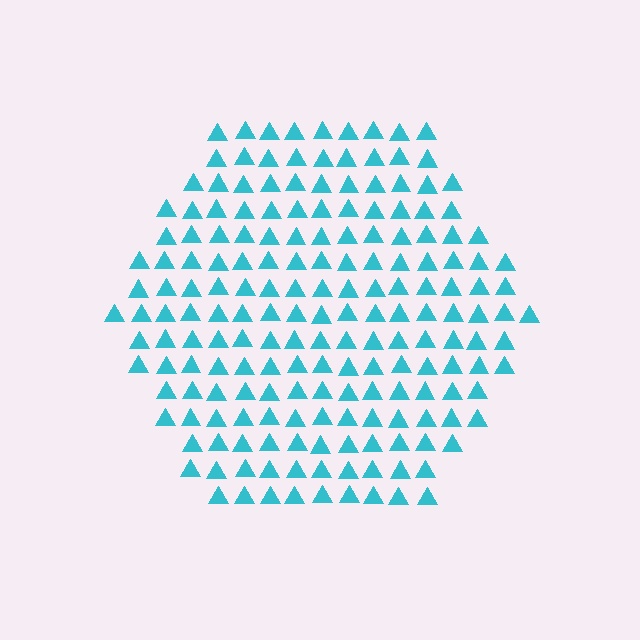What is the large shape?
The large shape is a hexagon.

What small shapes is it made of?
It is made of small triangles.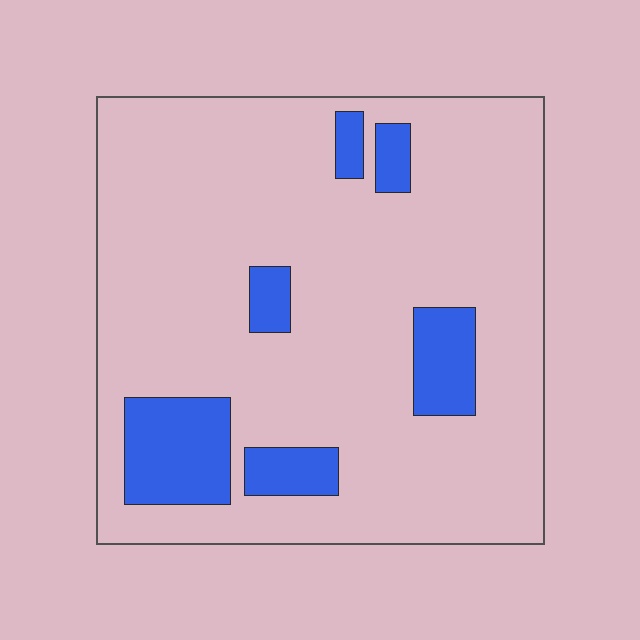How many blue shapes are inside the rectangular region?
6.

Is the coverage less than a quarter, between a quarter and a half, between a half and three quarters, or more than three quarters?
Less than a quarter.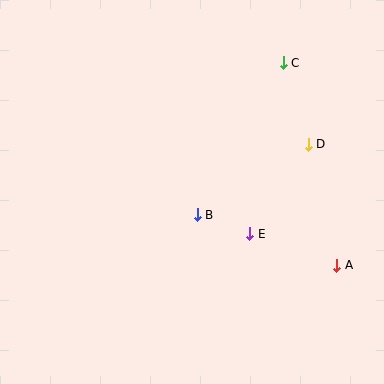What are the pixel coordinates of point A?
Point A is at (337, 265).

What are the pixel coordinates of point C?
Point C is at (283, 63).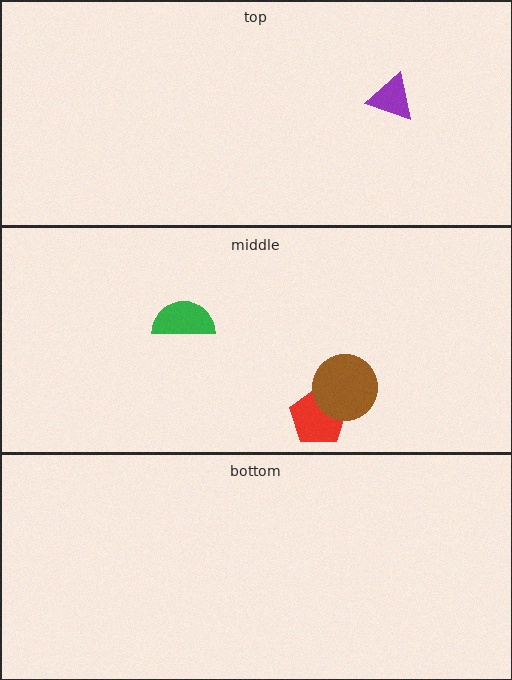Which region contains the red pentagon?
The middle region.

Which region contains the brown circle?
The middle region.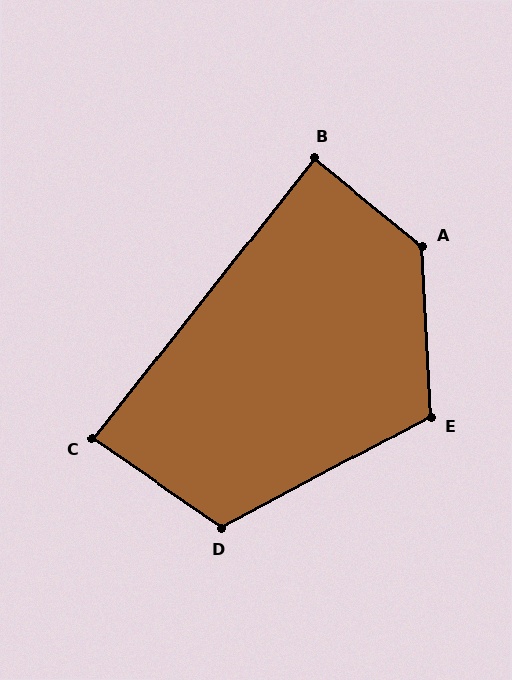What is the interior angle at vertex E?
Approximately 115 degrees (obtuse).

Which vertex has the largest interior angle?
A, at approximately 132 degrees.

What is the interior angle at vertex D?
Approximately 118 degrees (obtuse).